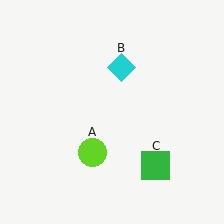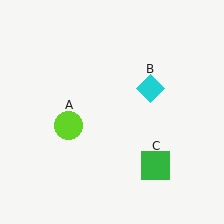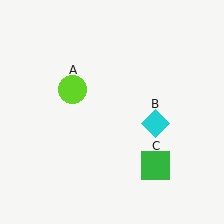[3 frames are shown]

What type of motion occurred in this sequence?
The lime circle (object A), cyan diamond (object B) rotated clockwise around the center of the scene.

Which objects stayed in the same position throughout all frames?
Green square (object C) remained stationary.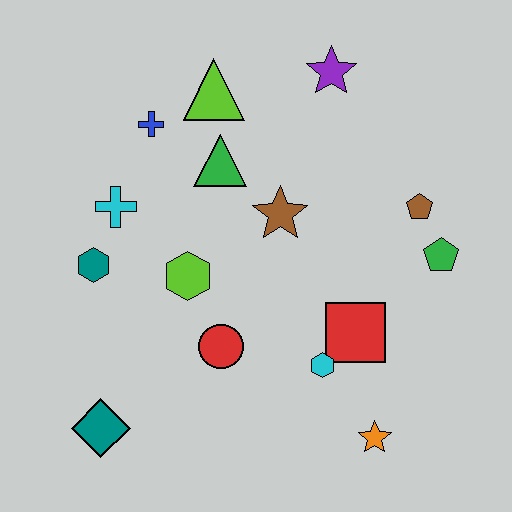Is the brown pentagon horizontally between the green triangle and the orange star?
No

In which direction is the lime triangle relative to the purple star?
The lime triangle is to the left of the purple star.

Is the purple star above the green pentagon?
Yes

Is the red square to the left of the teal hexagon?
No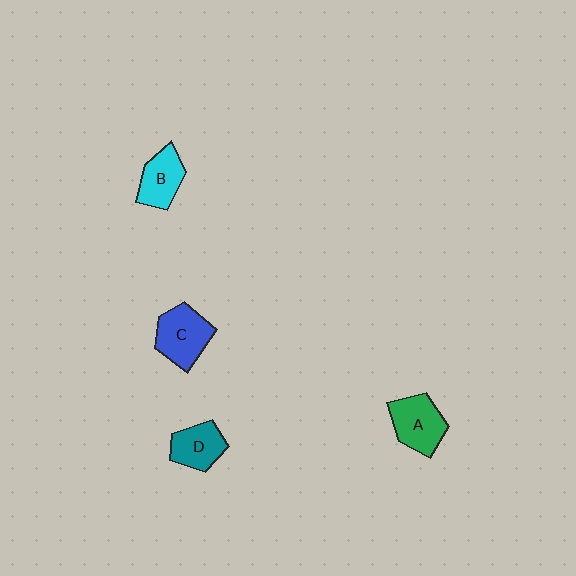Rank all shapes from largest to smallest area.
From largest to smallest: C (blue), A (green), B (cyan), D (teal).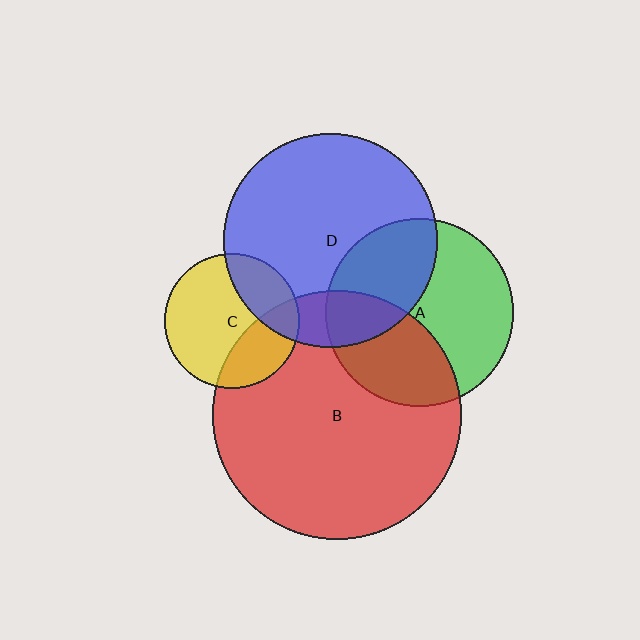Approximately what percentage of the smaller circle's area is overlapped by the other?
Approximately 25%.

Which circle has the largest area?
Circle B (red).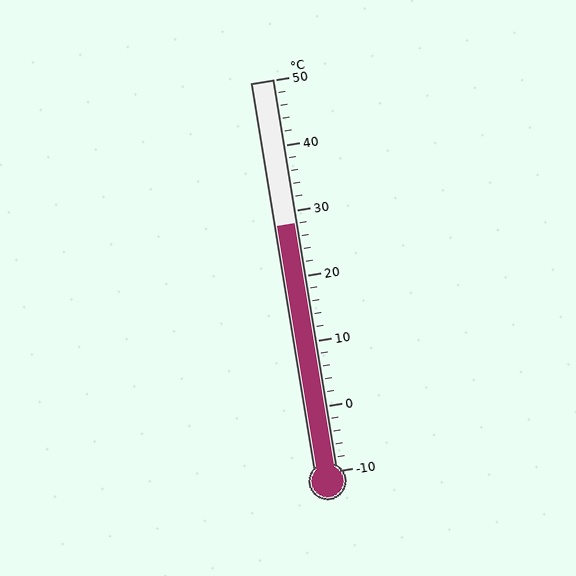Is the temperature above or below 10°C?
The temperature is above 10°C.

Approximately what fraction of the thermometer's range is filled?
The thermometer is filled to approximately 65% of its range.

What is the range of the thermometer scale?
The thermometer scale ranges from -10°C to 50°C.